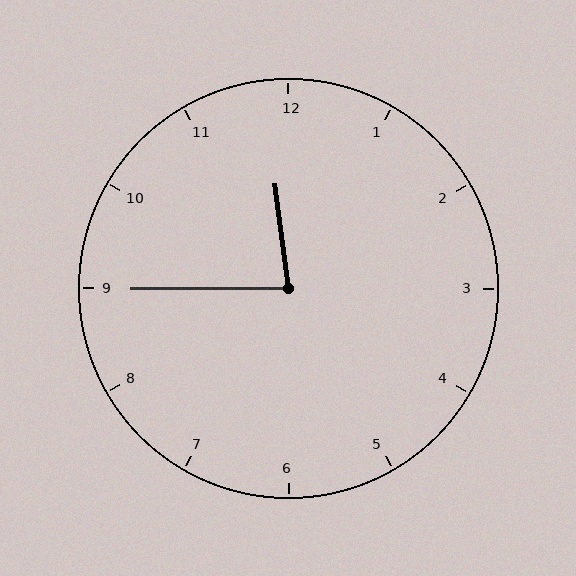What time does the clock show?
11:45.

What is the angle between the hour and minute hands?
Approximately 82 degrees.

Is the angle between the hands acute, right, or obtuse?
It is acute.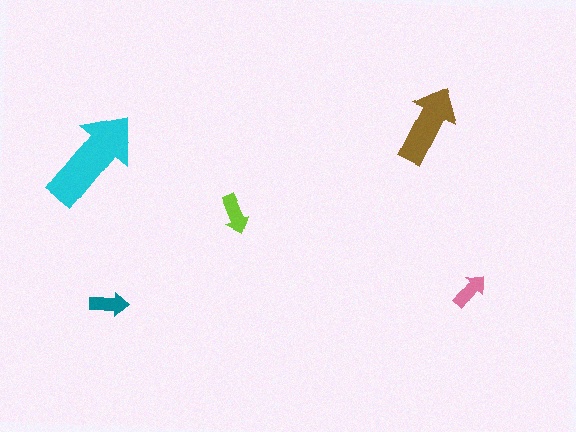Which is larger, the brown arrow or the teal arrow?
The brown one.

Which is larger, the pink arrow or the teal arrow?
The teal one.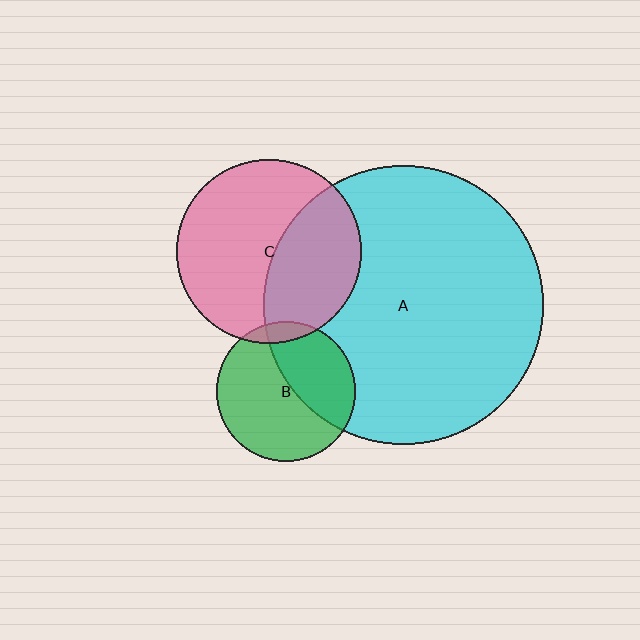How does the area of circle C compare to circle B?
Approximately 1.8 times.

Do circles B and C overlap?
Yes.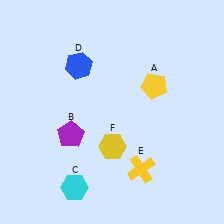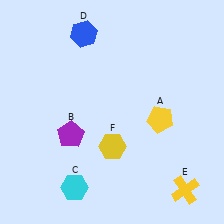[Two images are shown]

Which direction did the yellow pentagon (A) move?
The yellow pentagon (A) moved down.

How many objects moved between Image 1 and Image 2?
3 objects moved between the two images.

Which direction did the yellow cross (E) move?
The yellow cross (E) moved right.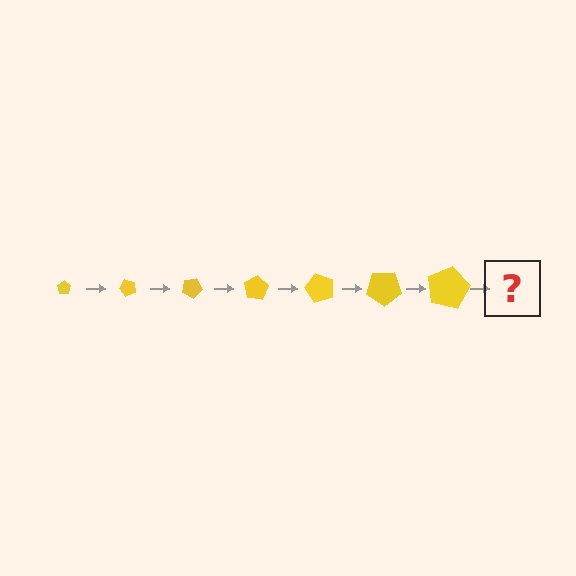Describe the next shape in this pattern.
It should be a pentagon, larger than the previous one and rotated 350 degrees from the start.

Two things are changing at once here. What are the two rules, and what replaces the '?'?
The two rules are that the pentagon grows larger each step and it rotates 50 degrees each step. The '?' should be a pentagon, larger than the previous one and rotated 350 degrees from the start.